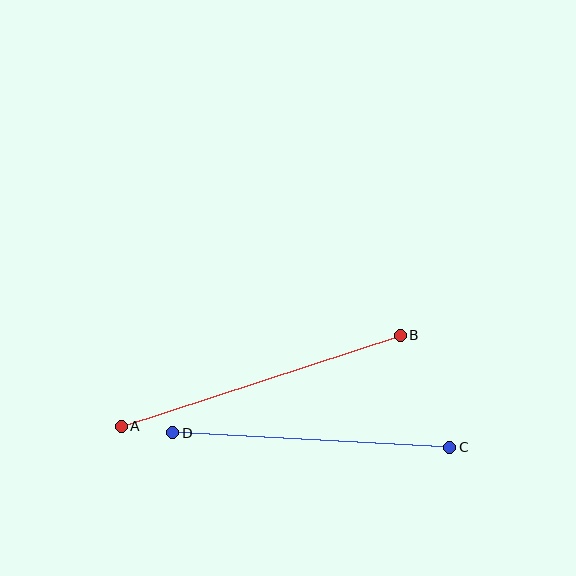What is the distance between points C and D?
The distance is approximately 277 pixels.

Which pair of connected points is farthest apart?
Points A and B are farthest apart.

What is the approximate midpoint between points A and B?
The midpoint is at approximately (261, 381) pixels.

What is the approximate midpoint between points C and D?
The midpoint is at approximately (311, 440) pixels.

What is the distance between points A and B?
The distance is approximately 293 pixels.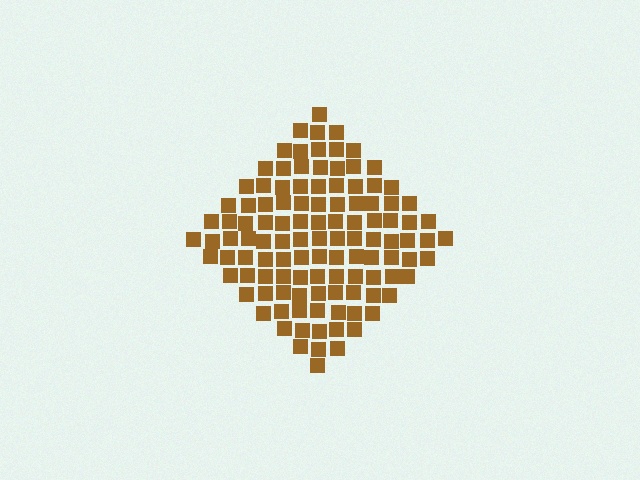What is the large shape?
The large shape is a diamond.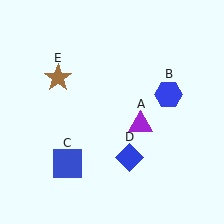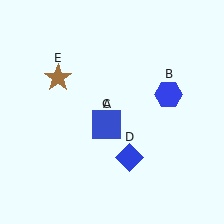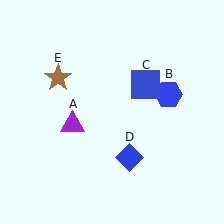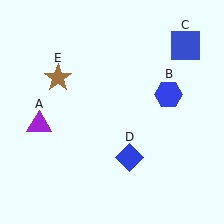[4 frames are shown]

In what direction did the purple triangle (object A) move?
The purple triangle (object A) moved left.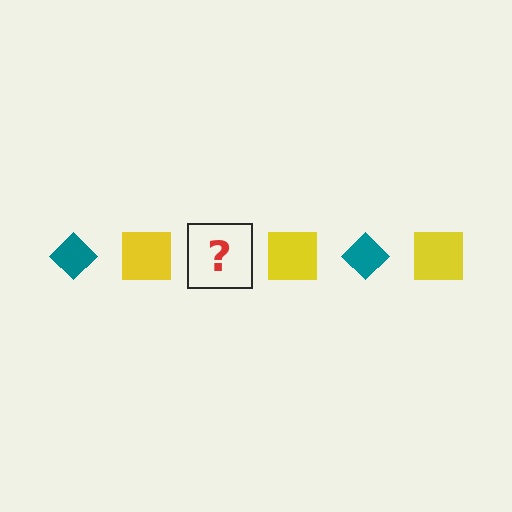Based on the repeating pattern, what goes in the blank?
The blank should be a teal diamond.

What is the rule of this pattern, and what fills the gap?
The rule is that the pattern alternates between teal diamond and yellow square. The gap should be filled with a teal diamond.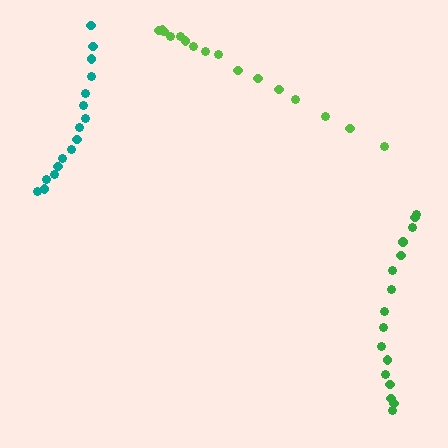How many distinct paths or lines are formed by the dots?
There are 3 distinct paths.